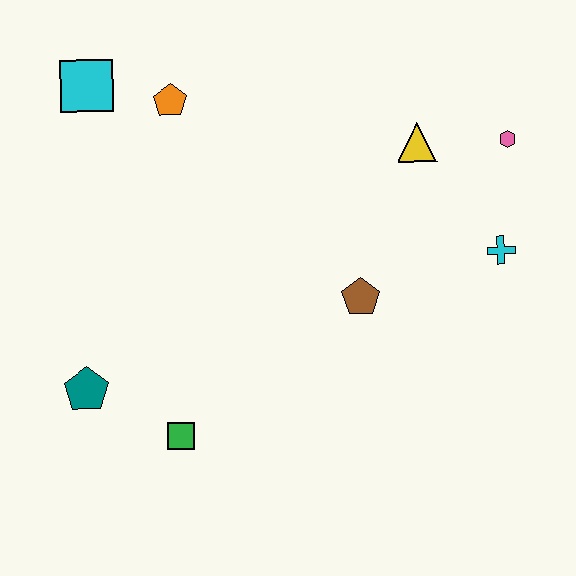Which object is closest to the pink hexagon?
The yellow triangle is closest to the pink hexagon.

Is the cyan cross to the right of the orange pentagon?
Yes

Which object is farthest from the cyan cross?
The cyan square is farthest from the cyan cross.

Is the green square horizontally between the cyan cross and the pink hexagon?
No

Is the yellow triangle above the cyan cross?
Yes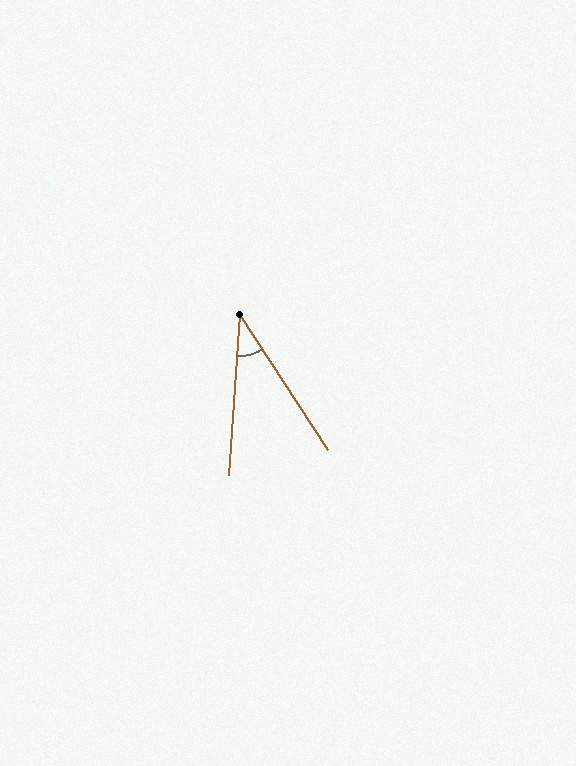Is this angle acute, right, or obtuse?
It is acute.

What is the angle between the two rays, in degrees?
Approximately 37 degrees.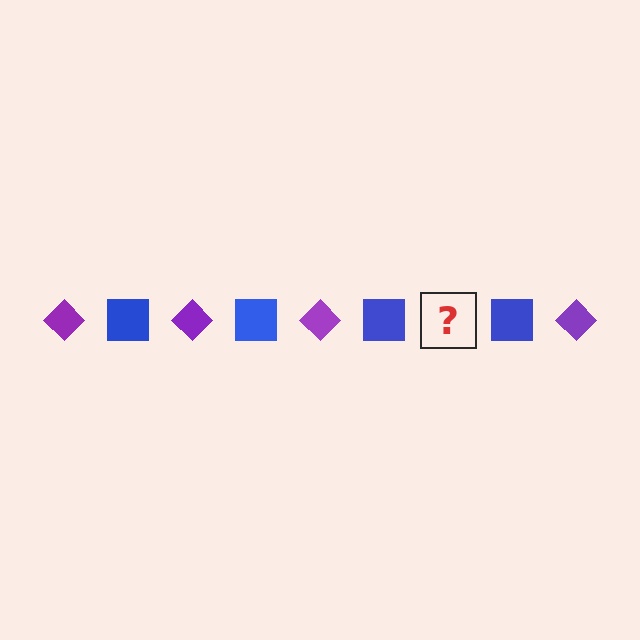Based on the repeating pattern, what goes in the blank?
The blank should be a purple diamond.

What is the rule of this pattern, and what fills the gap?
The rule is that the pattern alternates between purple diamond and blue square. The gap should be filled with a purple diamond.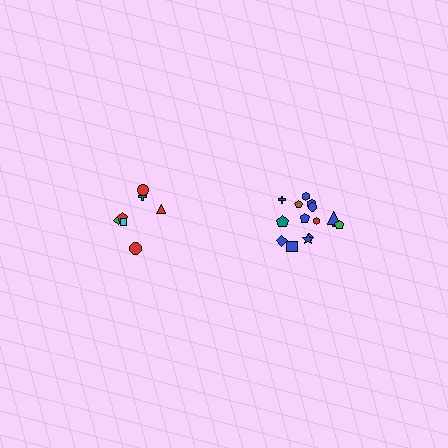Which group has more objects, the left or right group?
The right group.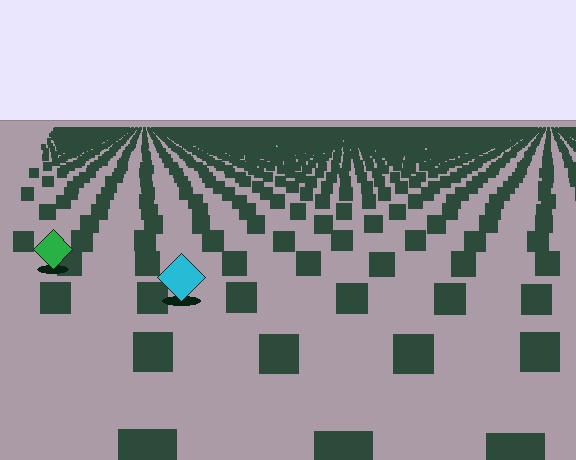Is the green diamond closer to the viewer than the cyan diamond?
No. The cyan diamond is closer — you can tell from the texture gradient: the ground texture is coarser near it.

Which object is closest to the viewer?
The cyan diamond is closest. The texture marks near it are larger and more spread out.